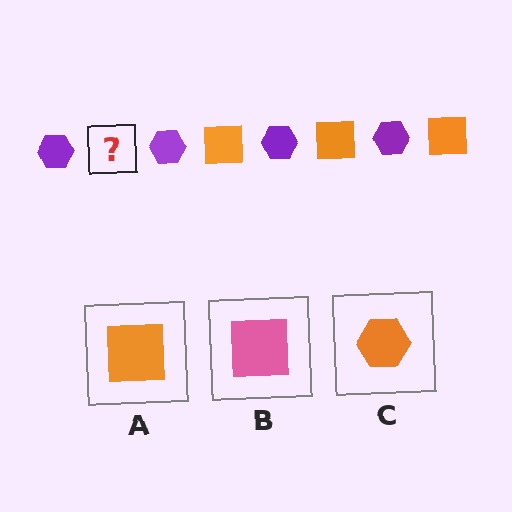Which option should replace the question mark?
Option A.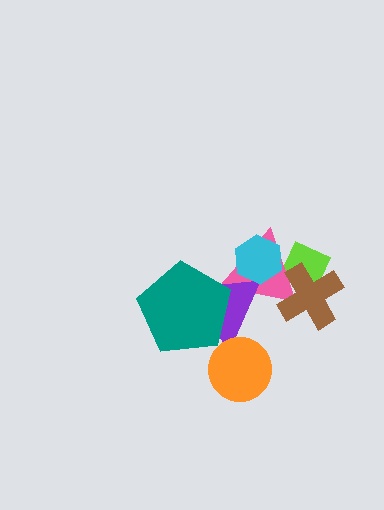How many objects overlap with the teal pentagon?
1 object overlaps with the teal pentagon.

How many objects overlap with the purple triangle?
4 objects overlap with the purple triangle.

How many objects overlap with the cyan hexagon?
3 objects overlap with the cyan hexagon.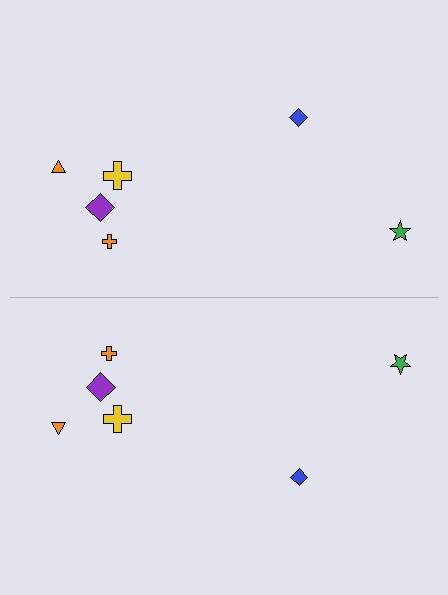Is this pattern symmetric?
Yes, this pattern has bilateral (reflection) symmetry.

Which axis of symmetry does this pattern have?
The pattern has a horizontal axis of symmetry running through the center of the image.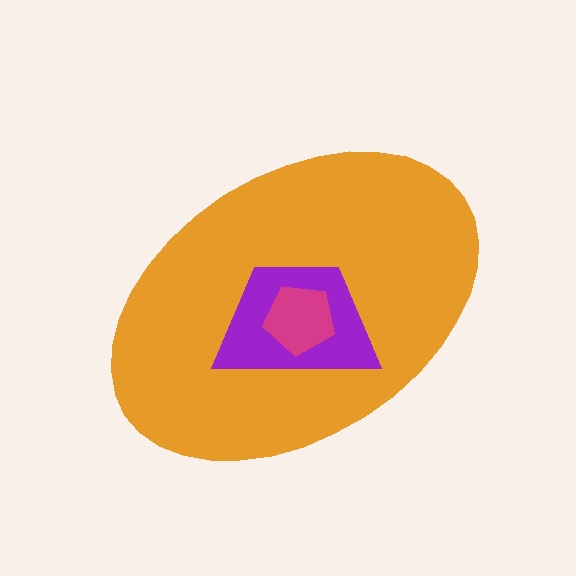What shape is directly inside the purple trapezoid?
The magenta pentagon.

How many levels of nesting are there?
3.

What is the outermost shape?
The orange ellipse.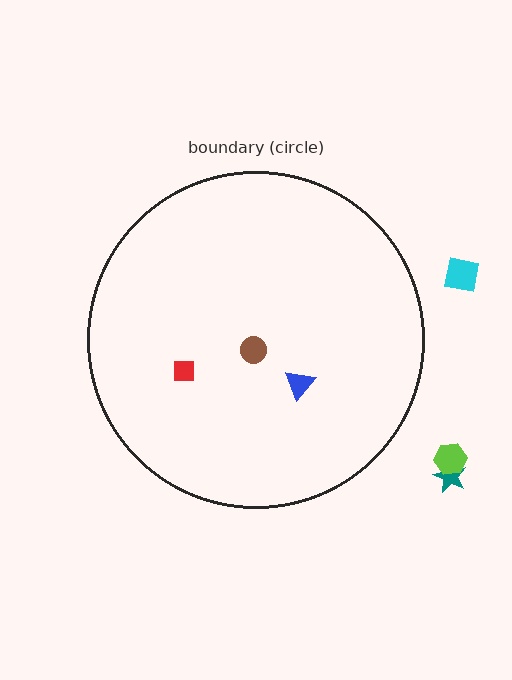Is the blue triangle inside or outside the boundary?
Inside.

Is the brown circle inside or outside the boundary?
Inside.